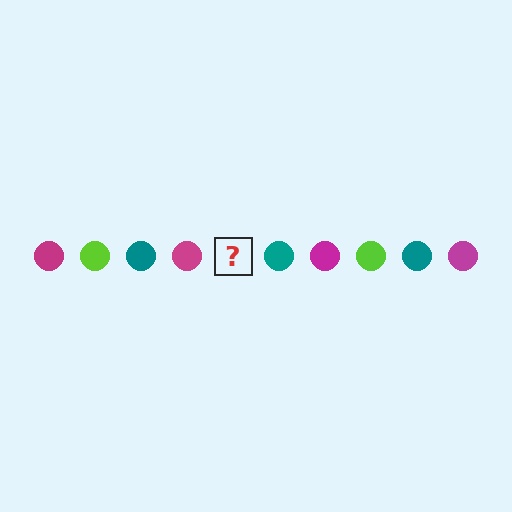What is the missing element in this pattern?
The missing element is a lime circle.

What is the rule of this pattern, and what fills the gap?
The rule is that the pattern cycles through magenta, lime, teal circles. The gap should be filled with a lime circle.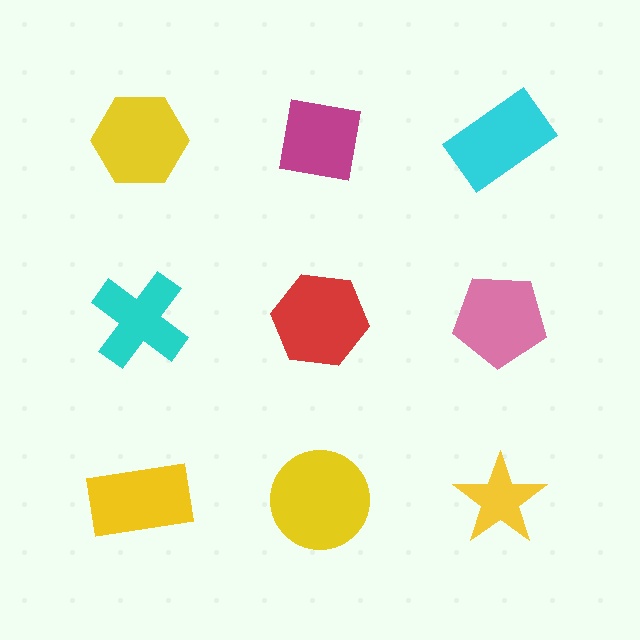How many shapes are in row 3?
3 shapes.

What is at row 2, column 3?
A pink pentagon.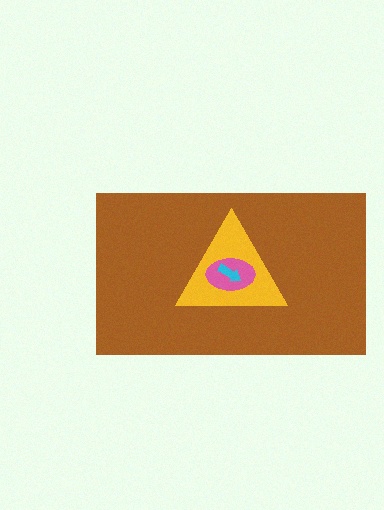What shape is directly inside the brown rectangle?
The yellow triangle.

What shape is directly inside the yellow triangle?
The pink ellipse.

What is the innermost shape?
The cyan arrow.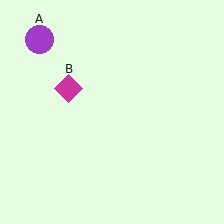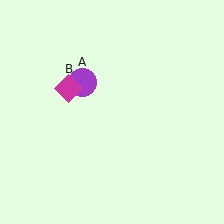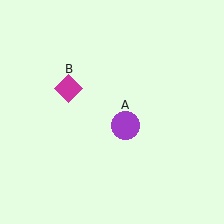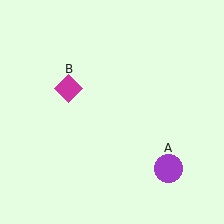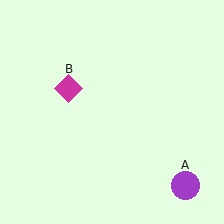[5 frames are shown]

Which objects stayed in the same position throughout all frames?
Magenta diamond (object B) remained stationary.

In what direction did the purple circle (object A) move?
The purple circle (object A) moved down and to the right.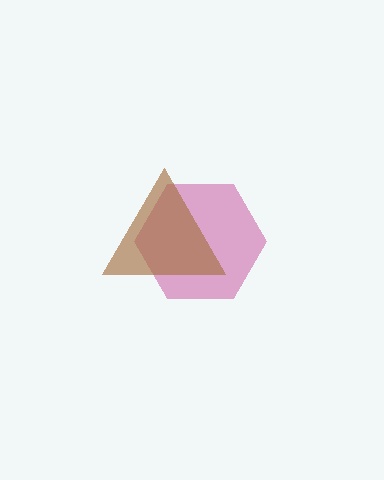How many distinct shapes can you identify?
There are 2 distinct shapes: a magenta hexagon, a brown triangle.